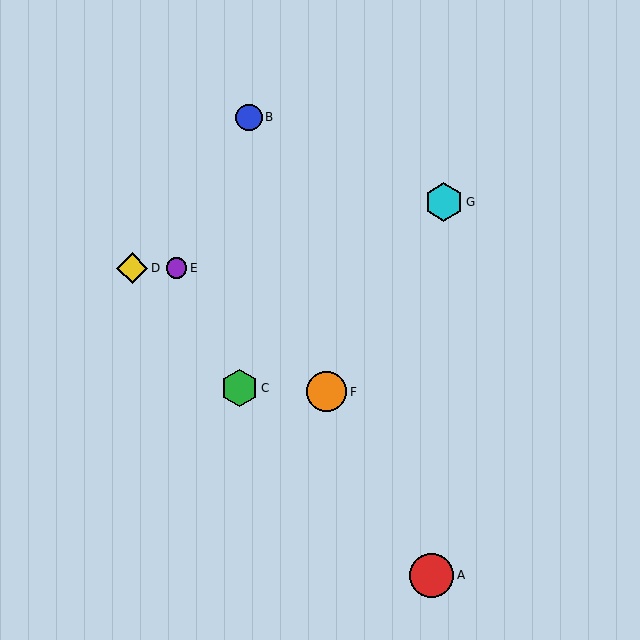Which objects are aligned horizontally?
Objects D, E are aligned horizontally.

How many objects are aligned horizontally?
2 objects (D, E) are aligned horizontally.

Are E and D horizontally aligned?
Yes, both are at y≈268.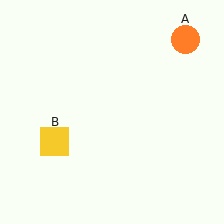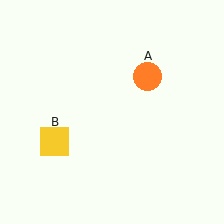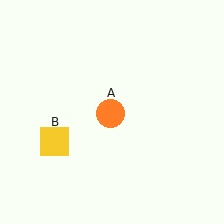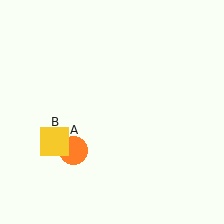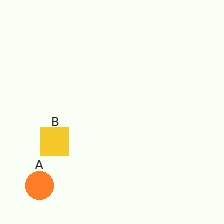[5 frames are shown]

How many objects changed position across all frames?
1 object changed position: orange circle (object A).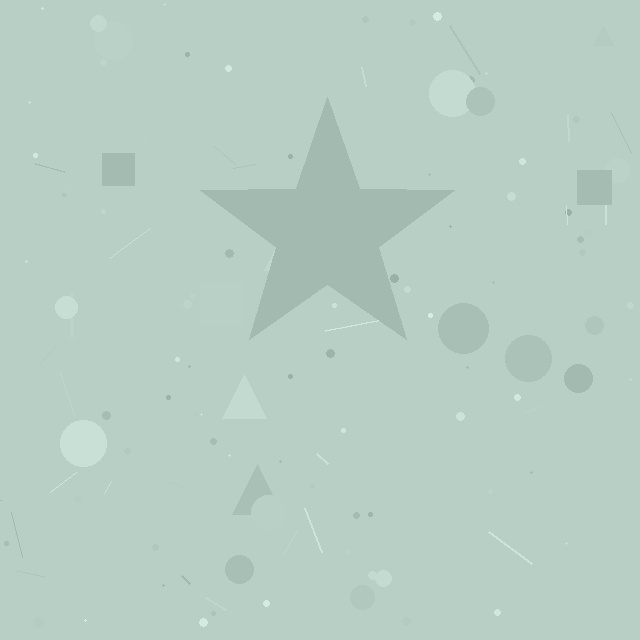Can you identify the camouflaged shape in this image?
The camouflaged shape is a star.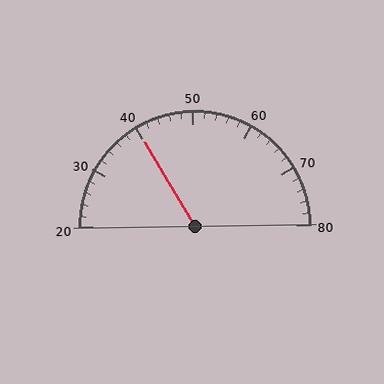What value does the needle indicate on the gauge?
The needle indicates approximately 40.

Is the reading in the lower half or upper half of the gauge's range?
The reading is in the lower half of the range (20 to 80).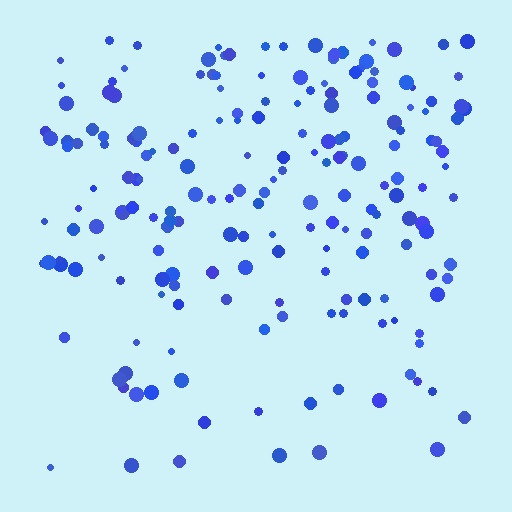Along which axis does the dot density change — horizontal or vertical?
Vertical.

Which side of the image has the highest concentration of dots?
The top.